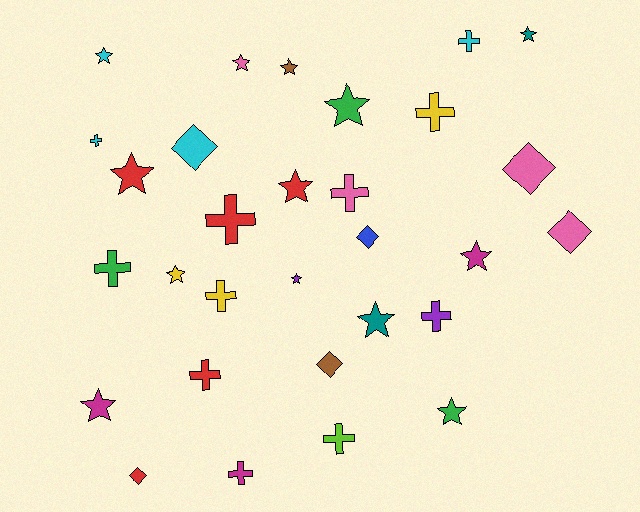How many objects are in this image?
There are 30 objects.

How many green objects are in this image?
There are 3 green objects.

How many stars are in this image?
There are 13 stars.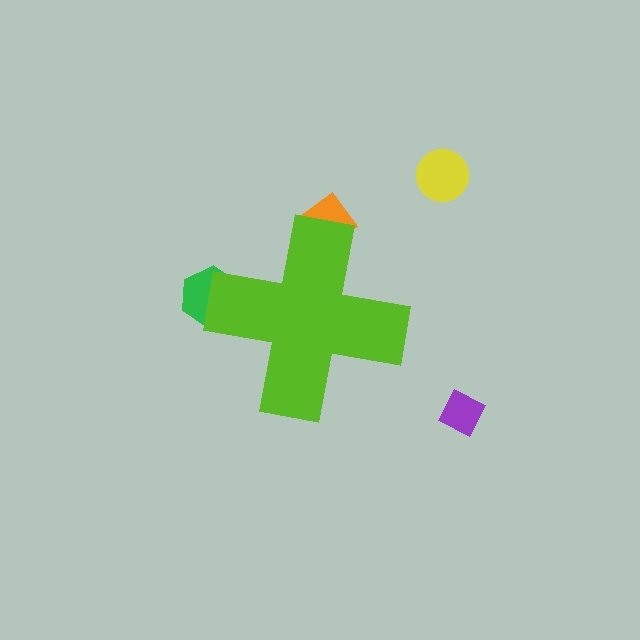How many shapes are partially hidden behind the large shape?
2 shapes are partially hidden.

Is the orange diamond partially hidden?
Yes, the orange diamond is partially hidden behind the lime cross.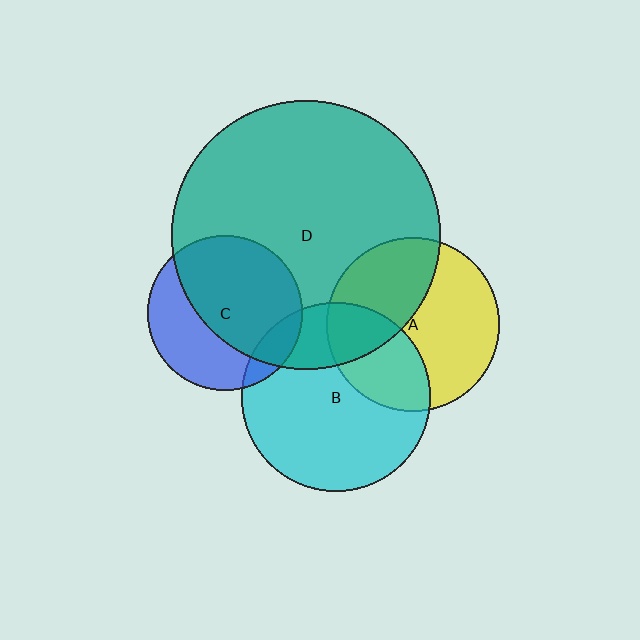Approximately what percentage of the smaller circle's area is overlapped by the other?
Approximately 25%.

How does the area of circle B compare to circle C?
Approximately 1.5 times.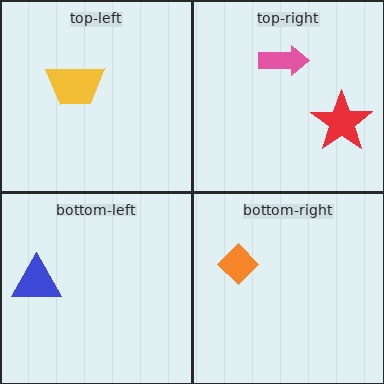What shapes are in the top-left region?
The yellow trapezoid.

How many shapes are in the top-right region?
2.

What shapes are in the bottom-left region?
The blue triangle.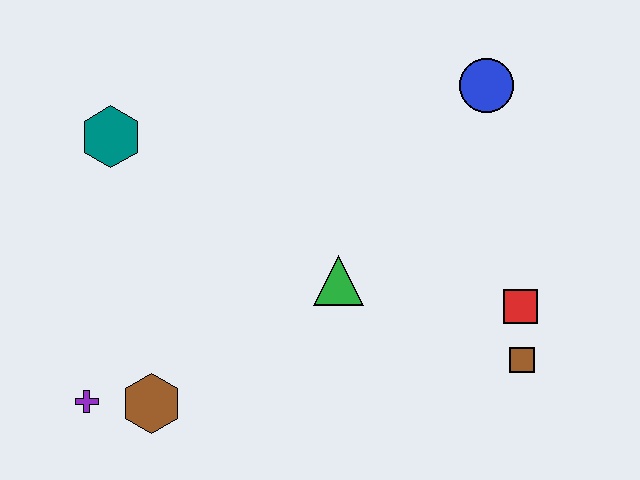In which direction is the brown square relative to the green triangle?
The brown square is to the right of the green triangle.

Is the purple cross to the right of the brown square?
No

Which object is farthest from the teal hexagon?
The brown square is farthest from the teal hexagon.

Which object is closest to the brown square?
The red square is closest to the brown square.